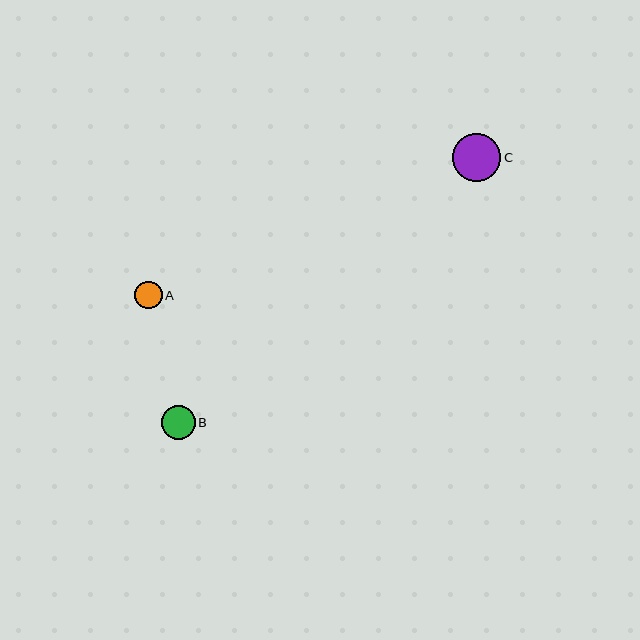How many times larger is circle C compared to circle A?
Circle C is approximately 1.8 times the size of circle A.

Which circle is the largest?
Circle C is the largest with a size of approximately 48 pixels.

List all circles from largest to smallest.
From largest to smallest: C, B, A.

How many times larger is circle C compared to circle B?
Circle C is approximately 1.4 times the size of circle B.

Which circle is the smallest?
Circle A is the smallest with a size of approximately 27 pixels.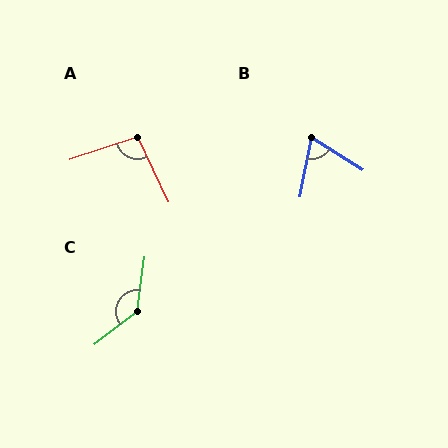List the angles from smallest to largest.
B (69°), A (97°), C (135°).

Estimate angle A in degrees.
Approximately 97 degrees.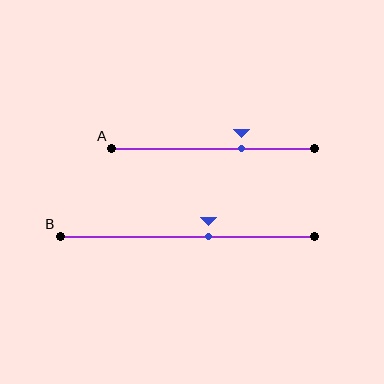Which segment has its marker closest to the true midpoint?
Segment B has its marker closest to the true midpoint.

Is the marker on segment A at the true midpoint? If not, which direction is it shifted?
No, the marker on segment A is shifted to the right by about 14% of the segment length.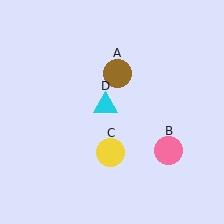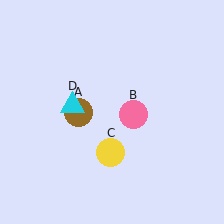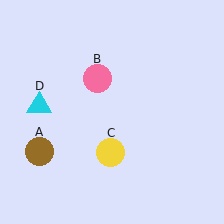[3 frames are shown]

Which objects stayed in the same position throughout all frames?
Yellow circle (object C) remained stationary.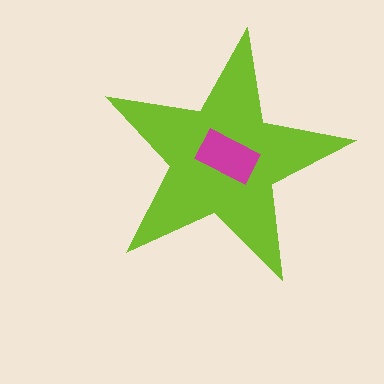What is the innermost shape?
The magenta rectangle.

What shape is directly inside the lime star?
The magenta rectangle.